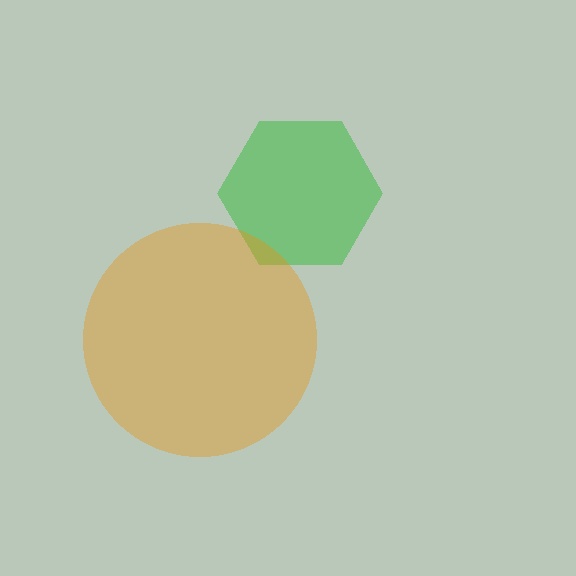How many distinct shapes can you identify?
There are 2 distinct shapes: a green hexagon, an orange circle.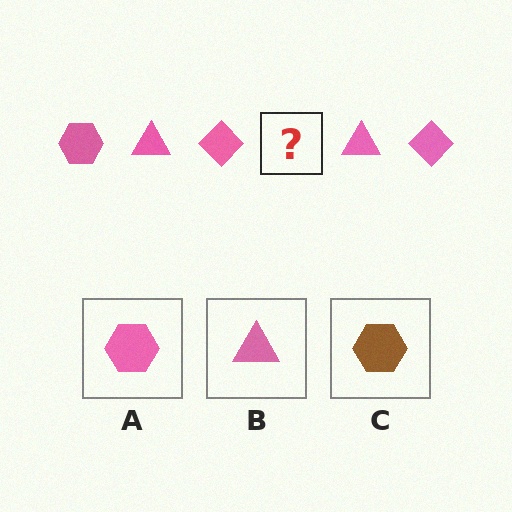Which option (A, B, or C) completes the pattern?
A.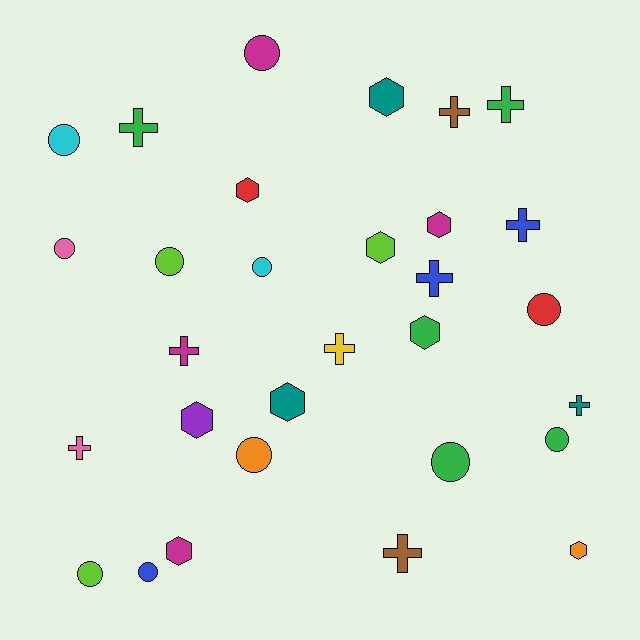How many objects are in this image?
There are 30 objects.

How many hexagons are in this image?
There are 9 hexagons.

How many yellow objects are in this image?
There is 1 yellow object.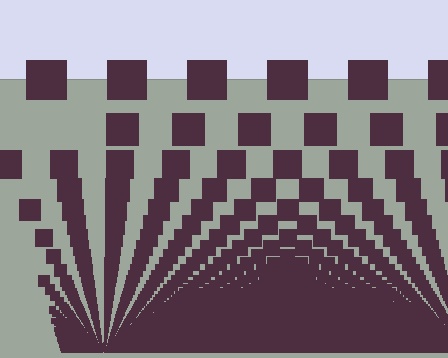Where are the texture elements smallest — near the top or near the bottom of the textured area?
Near the bottom.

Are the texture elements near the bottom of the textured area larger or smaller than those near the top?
Smaller. The gradient is inverted — elements near the bottom are smaller and denser.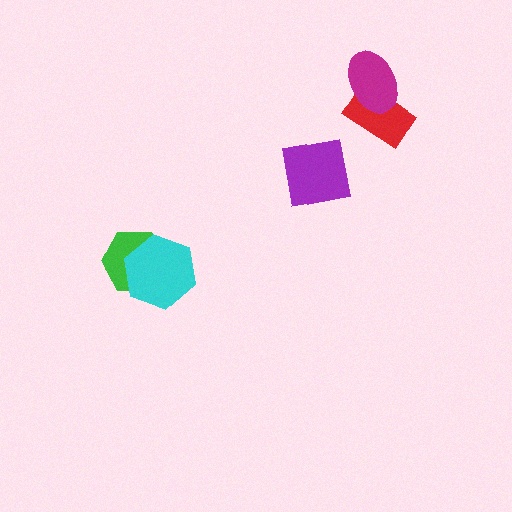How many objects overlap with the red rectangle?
1 object overlaps with the red rectangle.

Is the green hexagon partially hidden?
Yes, it is partially covered by another shape.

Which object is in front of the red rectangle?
The magenta ellipse is in front of the red rectangle.